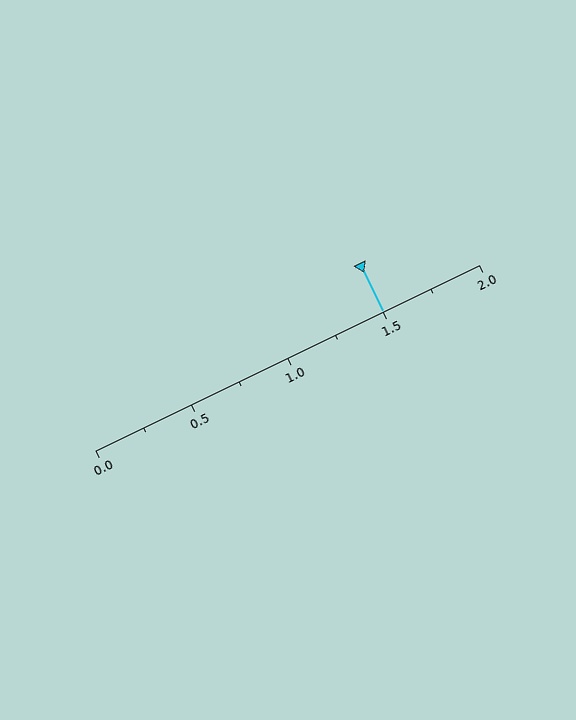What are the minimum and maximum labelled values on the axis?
The axis runs from 0.0 to 2.0.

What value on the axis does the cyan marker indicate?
The marker indicates approximately 1.5.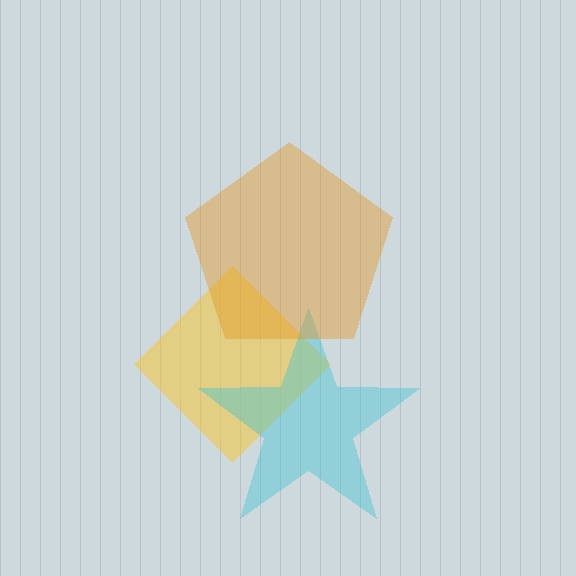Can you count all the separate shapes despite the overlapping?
Yes, there are 3 separate shapes.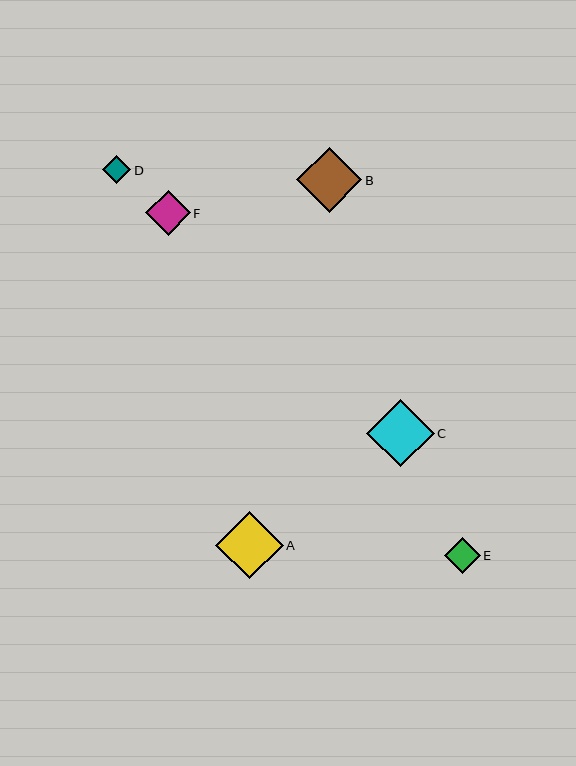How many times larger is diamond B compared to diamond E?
Diamond B is approximately 1.8 times the size of diamond E.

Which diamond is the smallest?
Diamond D is the smallest with a size of approximately 28 pixels.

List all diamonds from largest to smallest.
From largest to smallest: A, C, B, F, E, D.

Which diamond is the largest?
Diamond A is the largest with a size of approximately 68 pixels.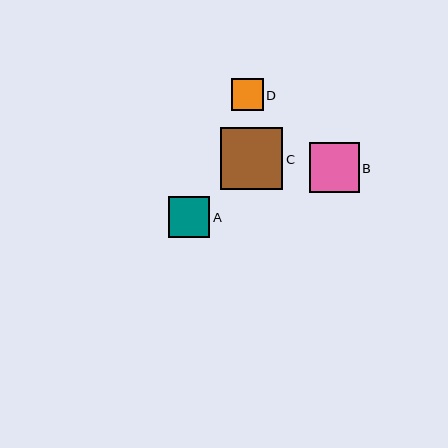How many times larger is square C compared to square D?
Square C is approximately 2.0 times the size of square D.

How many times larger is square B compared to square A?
Square B is approximately 1.2 times the size of square A.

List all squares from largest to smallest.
From largest to smallest: C, B, A, D.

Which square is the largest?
Square C is the largest with a size of approximately 63 pixels.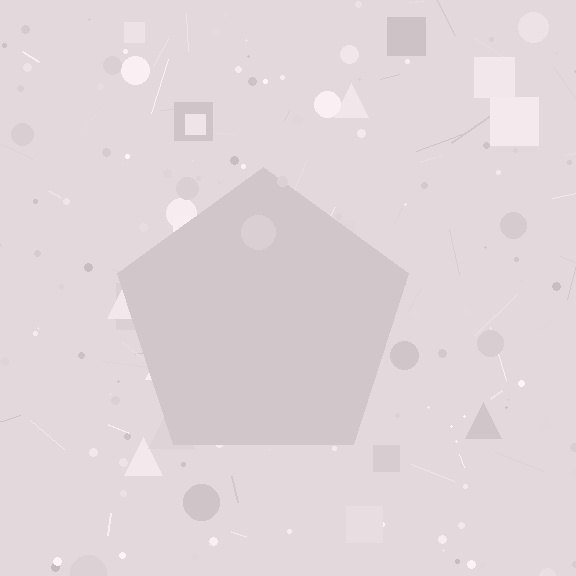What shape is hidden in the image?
A pentagon is hidden in the image.